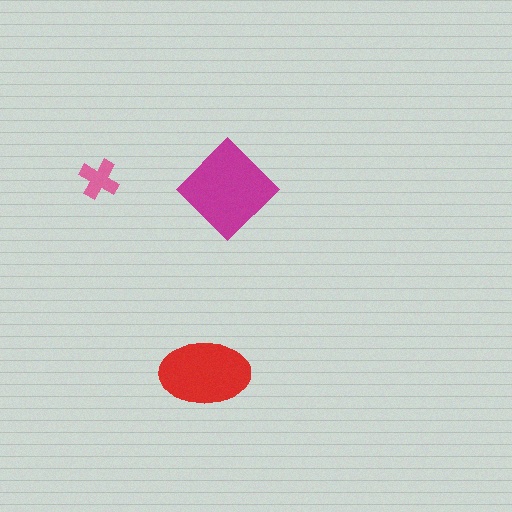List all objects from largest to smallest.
The magenta diamond, the red ellipse, the pink cross.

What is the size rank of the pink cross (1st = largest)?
3rd.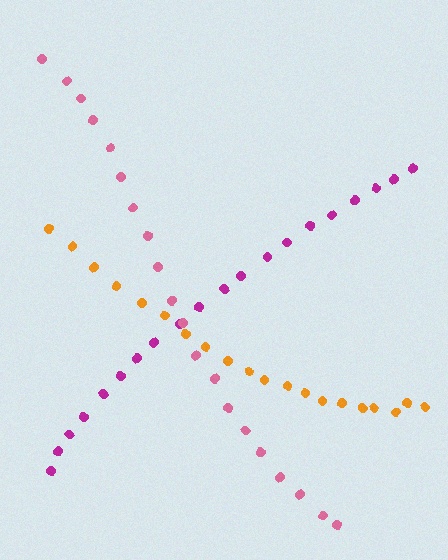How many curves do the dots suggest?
There are 3 distinct paths.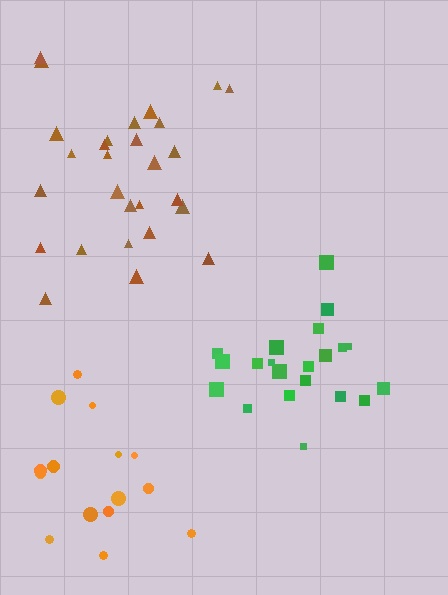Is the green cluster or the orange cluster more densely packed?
Green.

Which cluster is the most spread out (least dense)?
Orange.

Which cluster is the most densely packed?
Green.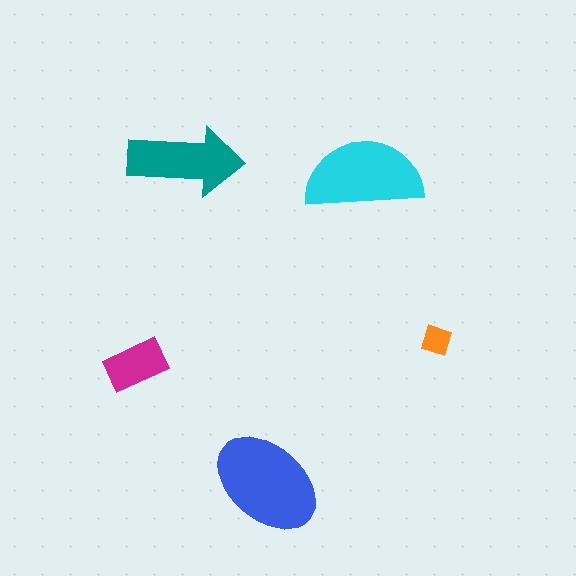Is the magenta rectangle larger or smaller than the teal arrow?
Smaller.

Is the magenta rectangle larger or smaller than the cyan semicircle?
Smaller.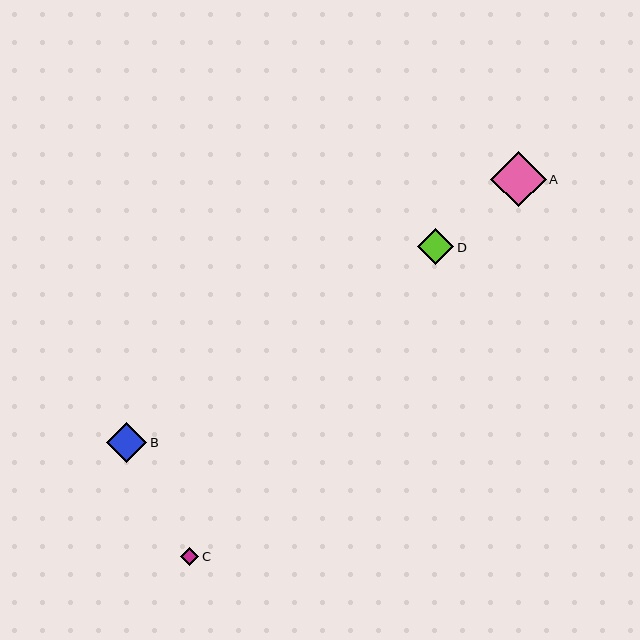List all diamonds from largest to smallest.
From largest to smallest: A, B, D, C.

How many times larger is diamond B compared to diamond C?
Diamond B is approximately 2.2 times the size of diamond C.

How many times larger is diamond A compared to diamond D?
Diamond A is approximately 1.5 times the size of diamond D.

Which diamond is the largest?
Diamond A is the largest with a size of approximately 56 pixels.